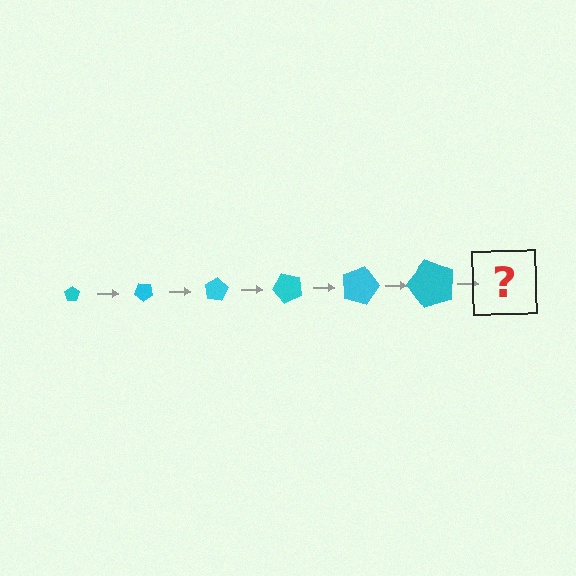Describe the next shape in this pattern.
It should be a pentagon, larger than the previous one and rotated 240 degrees from the start.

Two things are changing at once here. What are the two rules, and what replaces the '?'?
The two rules are that the pentagon grows larger each step and it rotates 40 degrees each step. The '?' should be a pentagon, larger than the previous one and rotated 240 degrees from the start.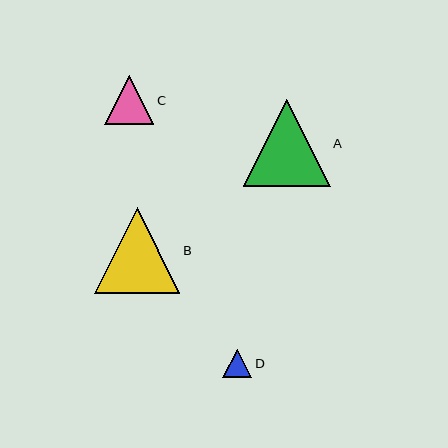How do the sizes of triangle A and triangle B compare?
Triangle A and triangle B are approximately the same size.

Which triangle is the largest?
Triangle A is the largest with a size of approximately 87 pixels.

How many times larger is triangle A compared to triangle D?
Triangle A is approximately 3.0 times the size of triangle D.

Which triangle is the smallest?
Triangle D is the smallest with a size of approximately 29 pixels.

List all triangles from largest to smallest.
From largest to smallest: A, B, C, D.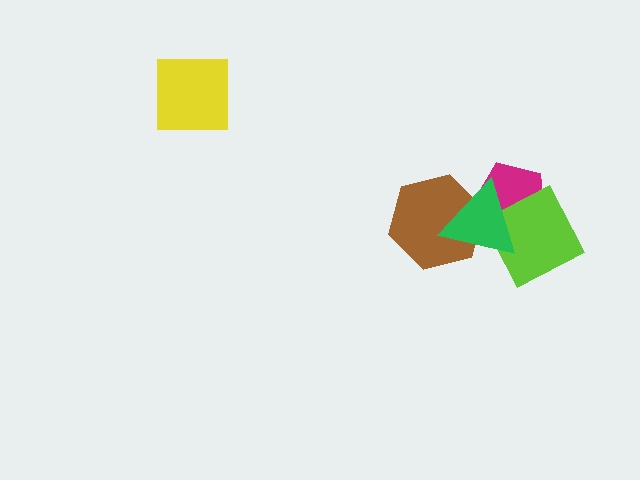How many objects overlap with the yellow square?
0 objects overlap with the yellow square.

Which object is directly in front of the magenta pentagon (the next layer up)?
The lime square is directly in front of the magenta pentagon.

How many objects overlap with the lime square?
2 objects overlap with the lime square.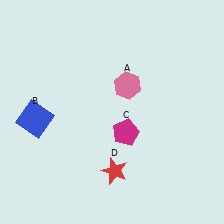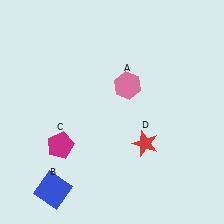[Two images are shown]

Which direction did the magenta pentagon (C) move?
The magenta pentagon (C) moved left.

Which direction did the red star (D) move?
The red star (D) moved right.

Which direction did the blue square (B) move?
The blue square (B) moved down.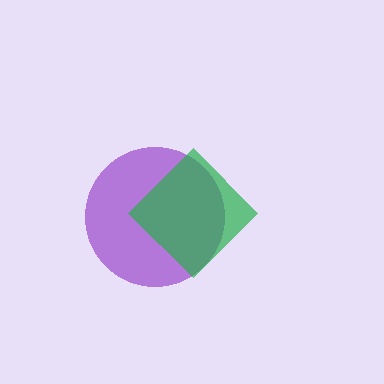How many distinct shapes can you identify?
There are 2 distinct shapes: a purple circle, a green diamond.